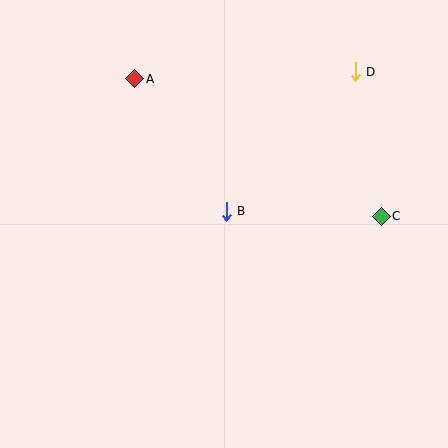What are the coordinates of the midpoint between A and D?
The midpoint between A and D is at (245, 75).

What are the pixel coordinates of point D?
Point D is at (355, 72).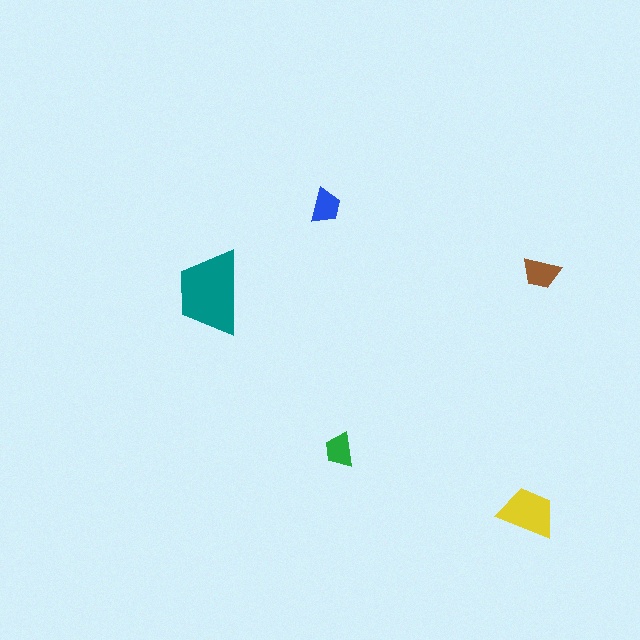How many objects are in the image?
There are 5 objects in the image.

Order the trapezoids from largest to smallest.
the teal one, the yellow one, the brown one, the blue one, the green one.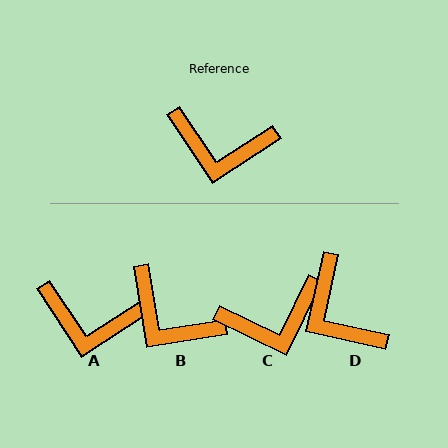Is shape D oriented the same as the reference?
No, it is off by about 46 degrees.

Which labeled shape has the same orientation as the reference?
A.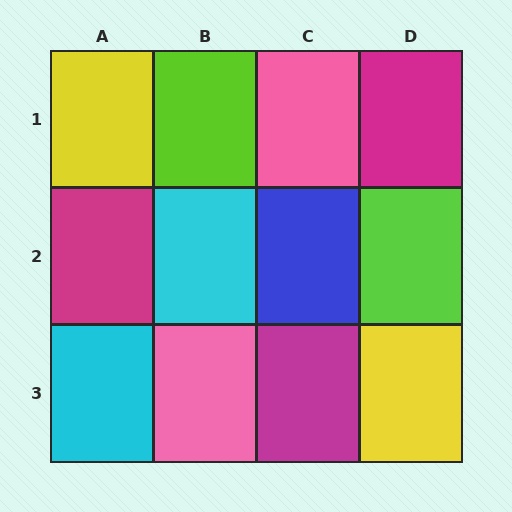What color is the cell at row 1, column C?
Pink.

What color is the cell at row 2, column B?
Cyan.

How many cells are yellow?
2 cells are yellow.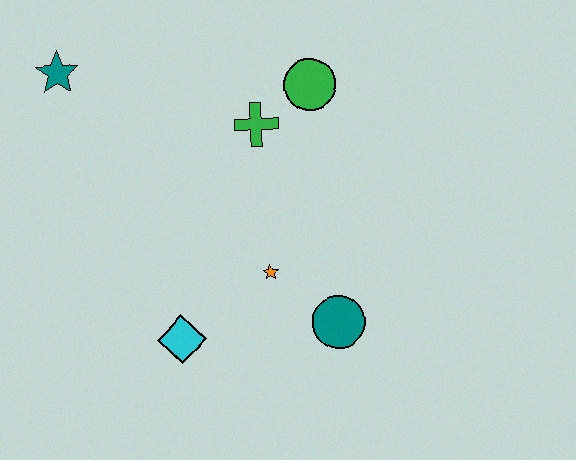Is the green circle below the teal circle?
No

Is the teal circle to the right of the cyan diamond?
Yes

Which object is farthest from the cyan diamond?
The teal star is farthest from the cyan diamond.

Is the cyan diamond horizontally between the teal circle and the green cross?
No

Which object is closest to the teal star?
The green cross is closest to the teal star.